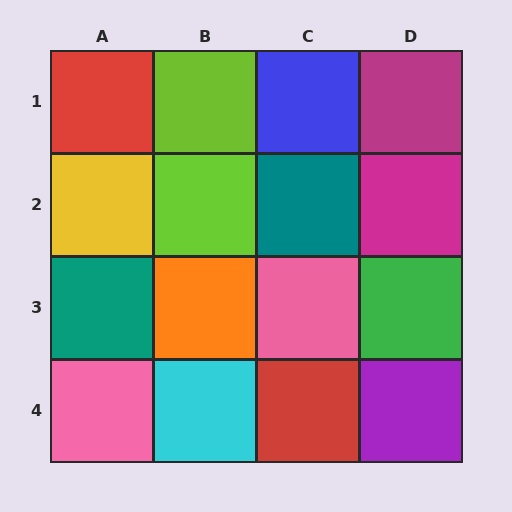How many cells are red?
2 cells are red.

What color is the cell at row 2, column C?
Teal.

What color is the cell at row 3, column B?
Orange.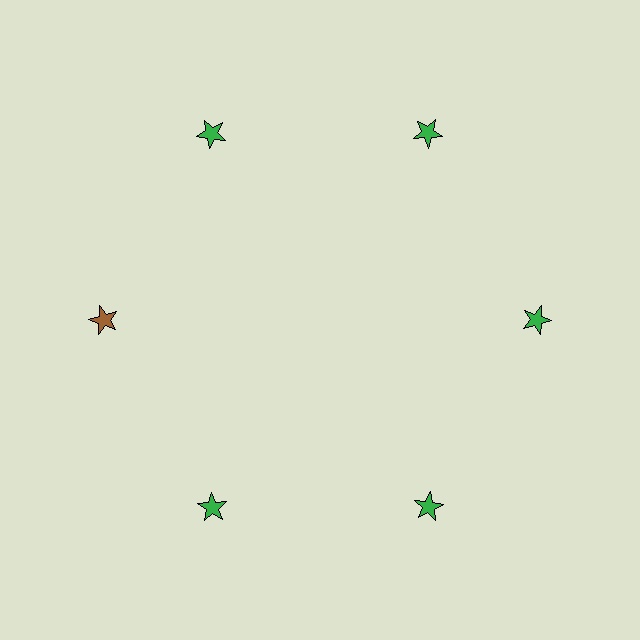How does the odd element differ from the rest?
It has a different color: brown instead of green.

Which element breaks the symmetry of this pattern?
The brown star at roughly the 9 o'clock position breaks the symmetry. All other shapes are green stars.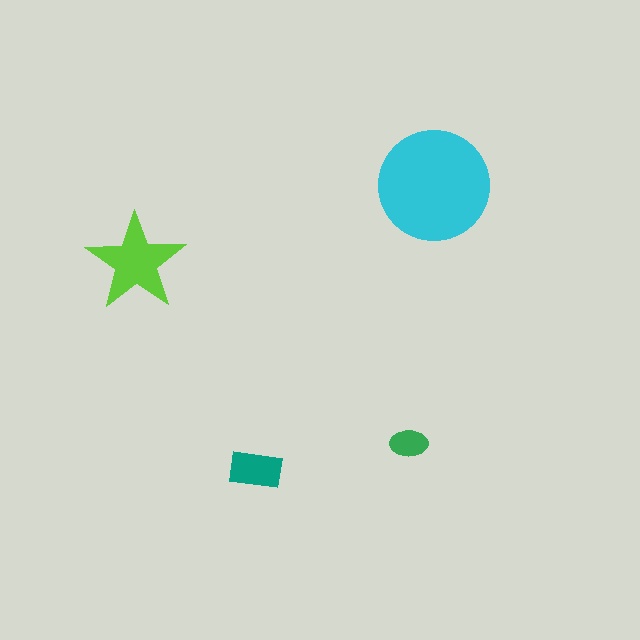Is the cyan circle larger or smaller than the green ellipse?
Larger.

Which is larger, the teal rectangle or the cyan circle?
The cyan circle.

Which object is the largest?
The cyan circle.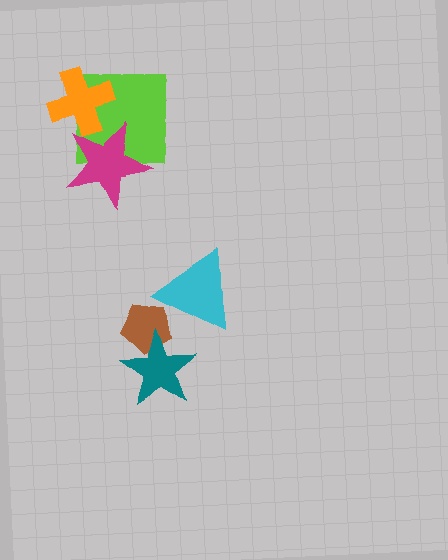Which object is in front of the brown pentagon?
The teal star is in front of the brown pentagon.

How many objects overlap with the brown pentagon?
2 objects overlap with the brown pentagon.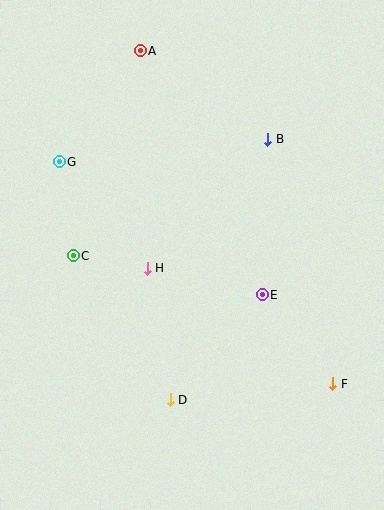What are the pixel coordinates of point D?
Point D is at (170, 400).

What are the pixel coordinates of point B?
Point B is at (268, 139).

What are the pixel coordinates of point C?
Point C is at (73, 256).